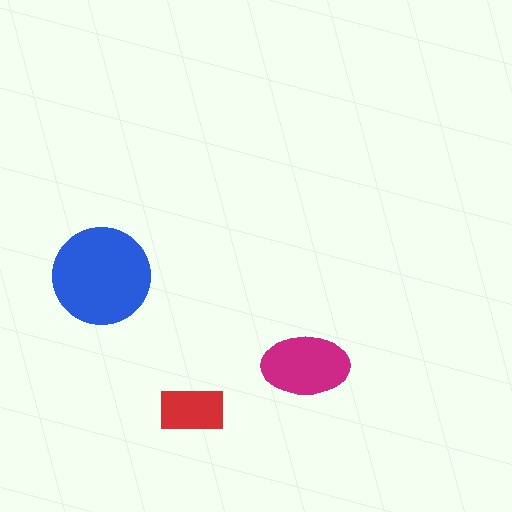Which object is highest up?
The blue circle is topmost.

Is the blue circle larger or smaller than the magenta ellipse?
Larger.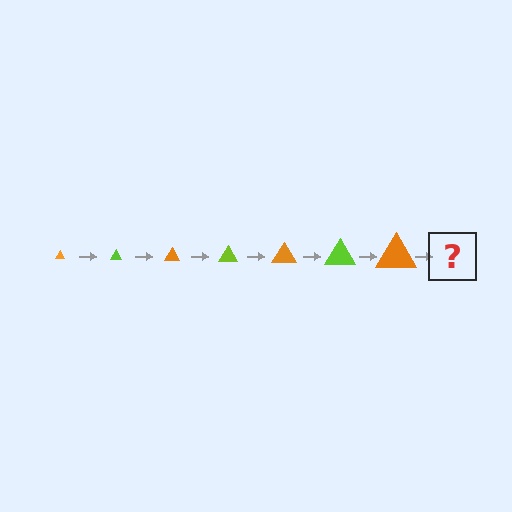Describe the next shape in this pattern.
It should be a lime triangle, larger than the previous one.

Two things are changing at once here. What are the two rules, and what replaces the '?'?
The two rules are that the triangle grows larger each step and the color cycles through orange and lime. The '?' should be a lime triangle, larger than the previous one.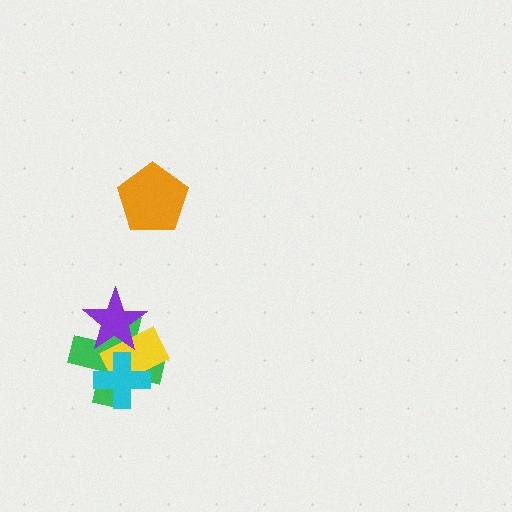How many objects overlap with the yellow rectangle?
3 objects overlap with the yellow rectangle.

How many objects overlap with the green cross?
3 objects overlap with the green cross.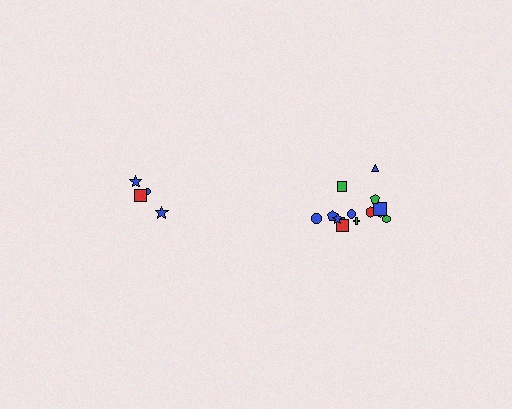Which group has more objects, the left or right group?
The right group.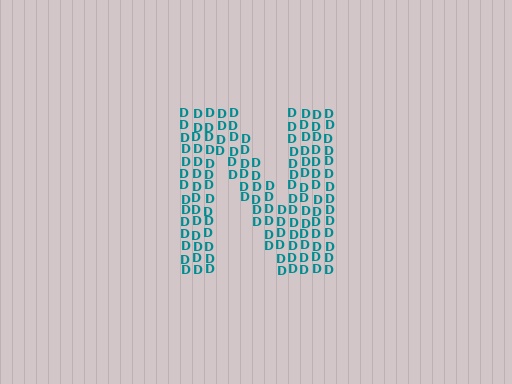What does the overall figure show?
The overall figure shows the letter N.